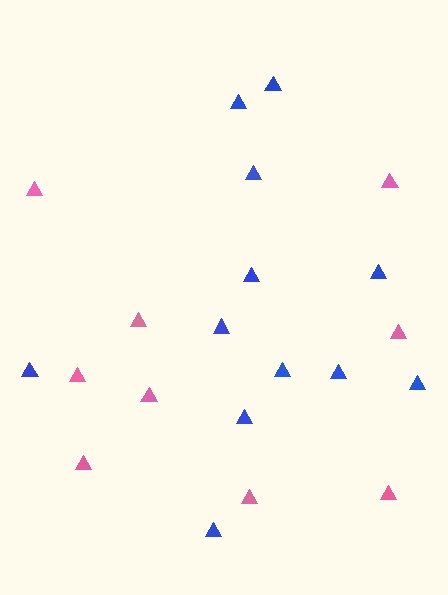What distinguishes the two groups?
There are 2 groups: one group of pink triangles (9) and one group of blue triangles (12).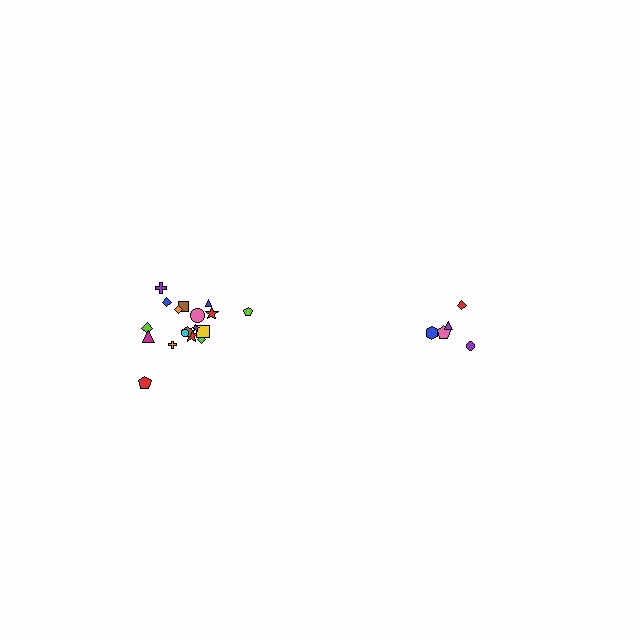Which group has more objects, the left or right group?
The left group.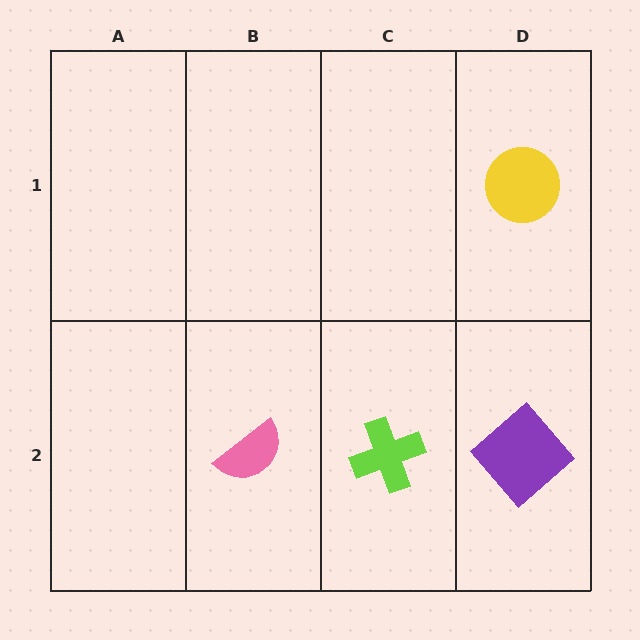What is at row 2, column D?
A purple diamond.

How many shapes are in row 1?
1 shape.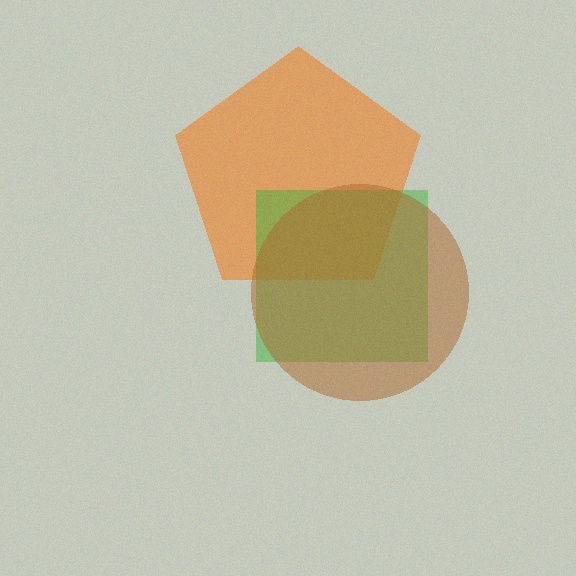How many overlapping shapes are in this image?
There are 3 overlapping shapes in the image.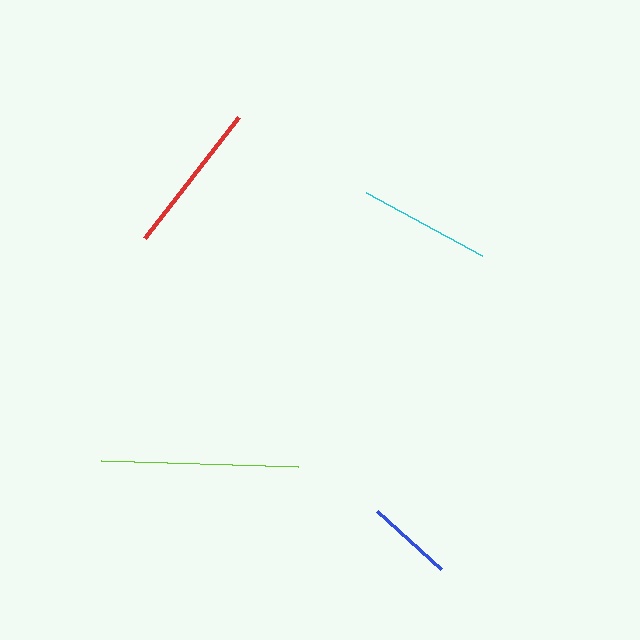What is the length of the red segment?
The red segment is approximately 154 pixels long.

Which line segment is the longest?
The lime line is the longest at approximately 197 pixels.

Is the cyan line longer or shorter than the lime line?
The lime line is longer than the cyan line.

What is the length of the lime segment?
The lime segment is approximately 197 pixels long.